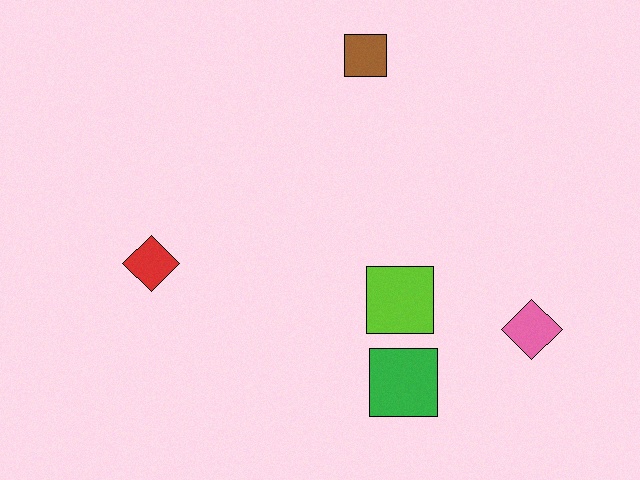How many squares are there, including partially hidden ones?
There are 3 squares.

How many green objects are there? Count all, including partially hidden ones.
There is 1 green object.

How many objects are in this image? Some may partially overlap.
There are 5 objects.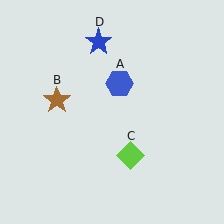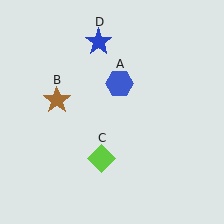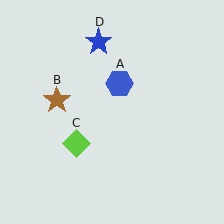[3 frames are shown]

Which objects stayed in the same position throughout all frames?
Blue hexagon (object A) and brown star (object B) and blue star (object D) remained stationary.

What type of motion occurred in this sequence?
The lime diamond (object C) rotated clockwise around the center of the scene.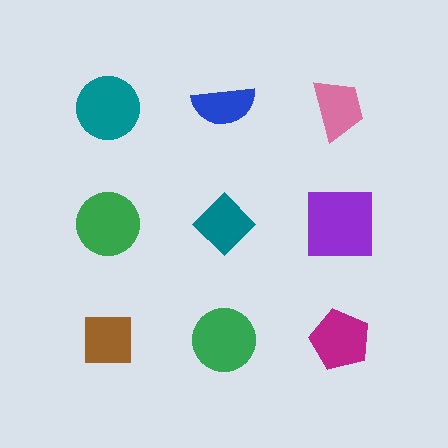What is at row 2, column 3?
A purple square.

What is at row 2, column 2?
A teal diamond.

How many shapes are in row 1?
3 shapes.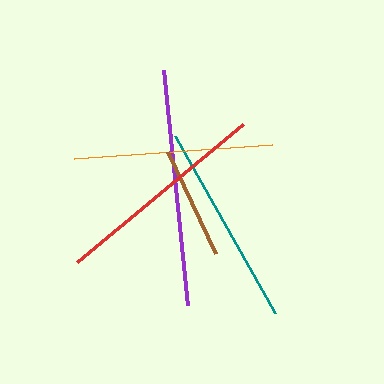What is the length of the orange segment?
The orange segment is approximately 199 pixels long.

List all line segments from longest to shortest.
From longest to shortest: purple, red, teal, orange, brown.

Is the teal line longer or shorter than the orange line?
The teal line is longer than the orange line.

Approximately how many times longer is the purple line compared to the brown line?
The purple line is approximately 2.1 times the length of the brown line.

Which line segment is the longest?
The purple line is the longest at approximately 236 pixels.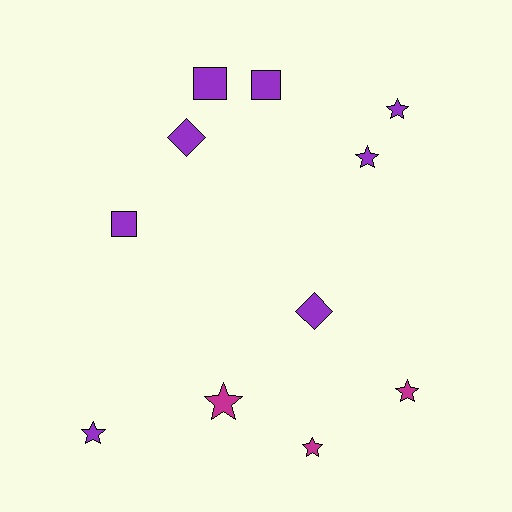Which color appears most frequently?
Purple, with 8 objects.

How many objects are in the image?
There are 11 objects.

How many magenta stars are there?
There are 3 magenta stars.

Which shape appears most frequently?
Star, with 6 objects.